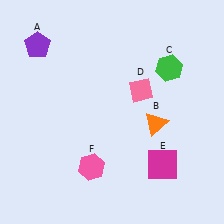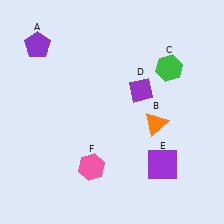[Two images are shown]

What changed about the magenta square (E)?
In Image 1, E is magenta. In Image 2, it changed to purple.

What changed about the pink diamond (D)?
In Image 1, D is pink. In Image 2, it changed to purple.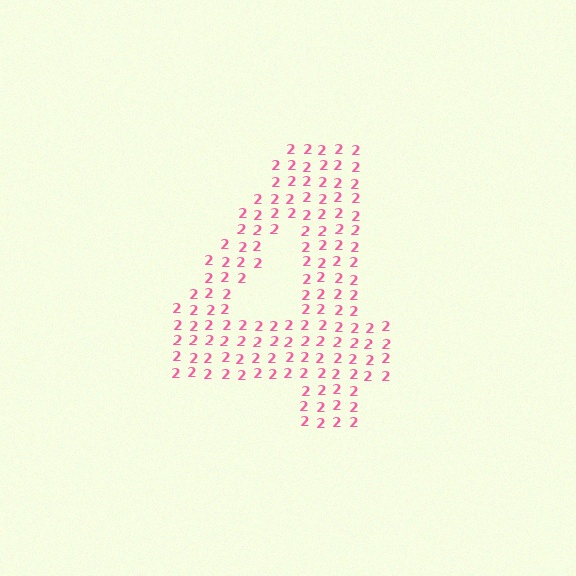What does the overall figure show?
The overall figure shows the digit 4.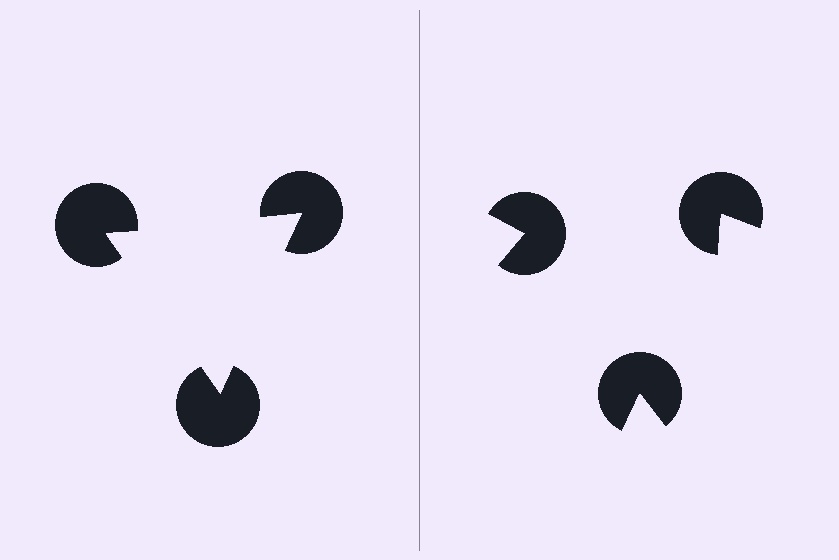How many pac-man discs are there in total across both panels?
6 — 3 on each side.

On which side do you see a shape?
An illusory triangle appears on the left side. On the right side the wedge cuts are rotated, so no coherent shape forms.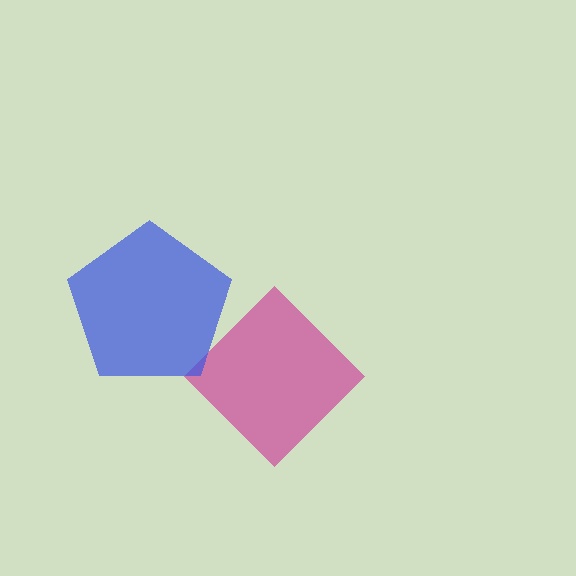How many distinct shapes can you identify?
There are 2 distinct shapes: a magenta diamond, a blue pentagon.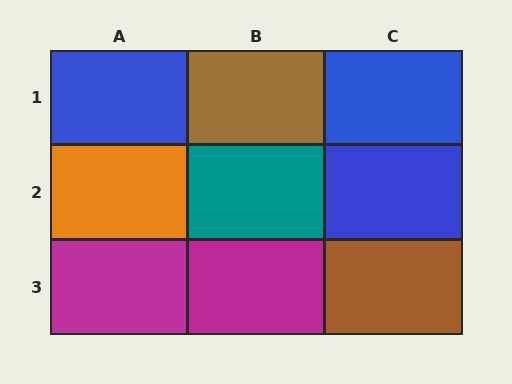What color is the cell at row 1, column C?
Blue.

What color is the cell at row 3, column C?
Brown.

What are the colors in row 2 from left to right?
Orange, teal, blue.